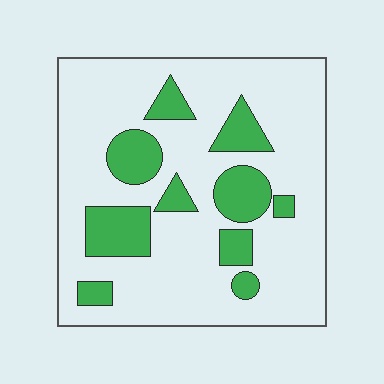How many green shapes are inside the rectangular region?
10.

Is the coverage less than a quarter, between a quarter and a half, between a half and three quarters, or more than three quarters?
Less than a quarter.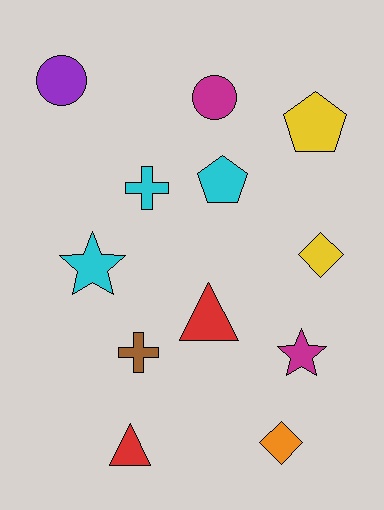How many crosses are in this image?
There are 2 crosses.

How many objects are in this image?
There are 12 objects.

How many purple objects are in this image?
There is 1 purple object.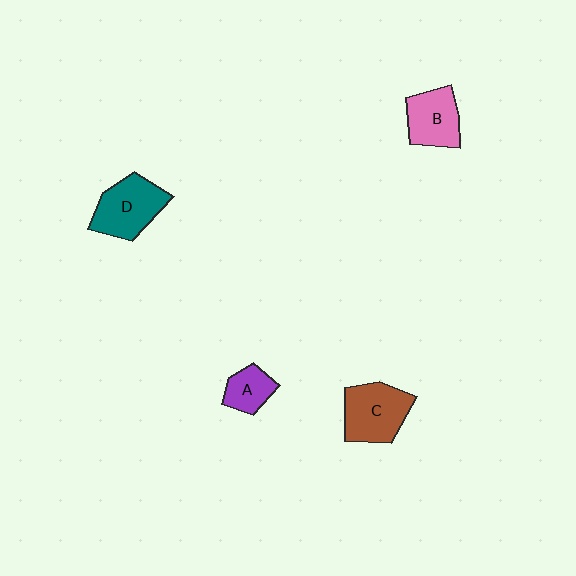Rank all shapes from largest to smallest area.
From largest to smallest: C (brown), D (teal), B (pink), A (purple).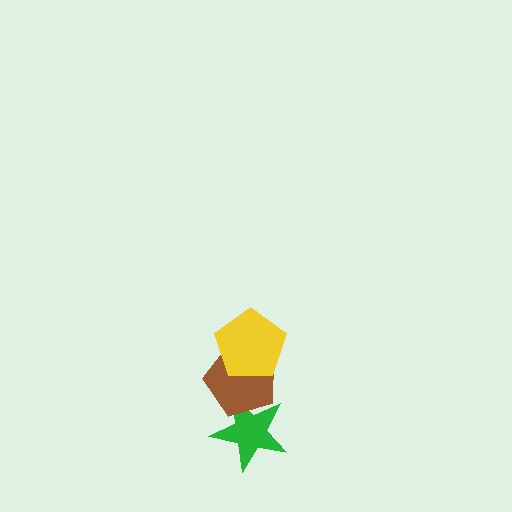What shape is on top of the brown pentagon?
The yellow pentagon is on top of the brown pentagon.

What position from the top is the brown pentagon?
The brown pentagon is 2nd from the top.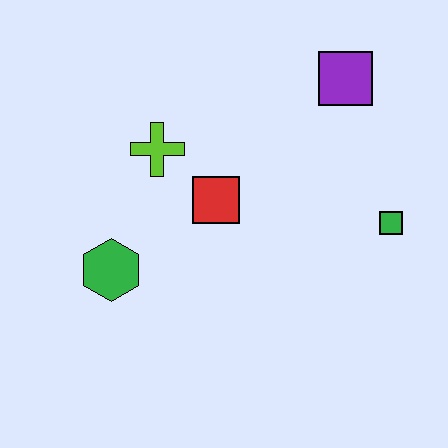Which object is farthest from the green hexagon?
The purple square is farthest from the green hexagon.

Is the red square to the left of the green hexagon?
No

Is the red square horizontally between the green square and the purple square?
No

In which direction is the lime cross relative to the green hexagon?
The lime cross is above the green hexagon.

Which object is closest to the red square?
The lime cross is closest to the red square.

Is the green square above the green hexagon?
Yes